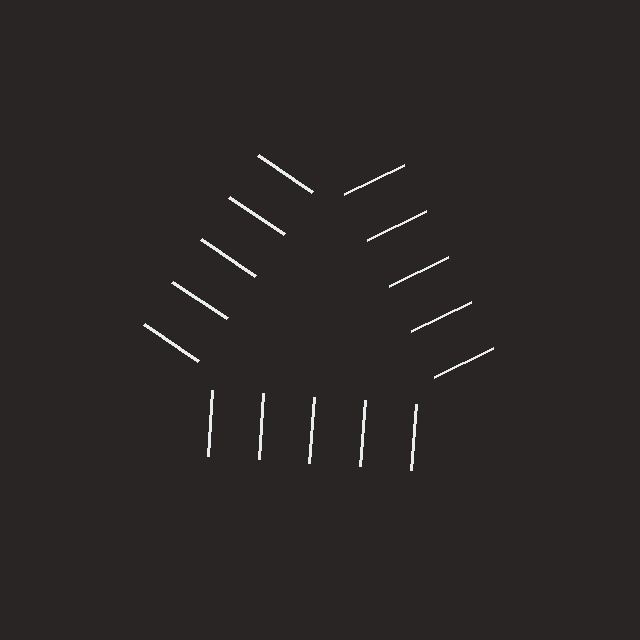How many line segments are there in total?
15 — 5 along each of the 3 edges.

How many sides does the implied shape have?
3 sides — the line-ends trace a triangle.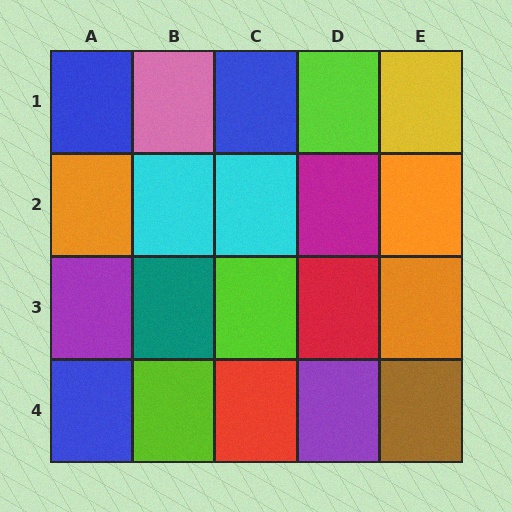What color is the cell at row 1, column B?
Pink.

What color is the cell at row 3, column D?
Red.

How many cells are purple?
2 cells are purple.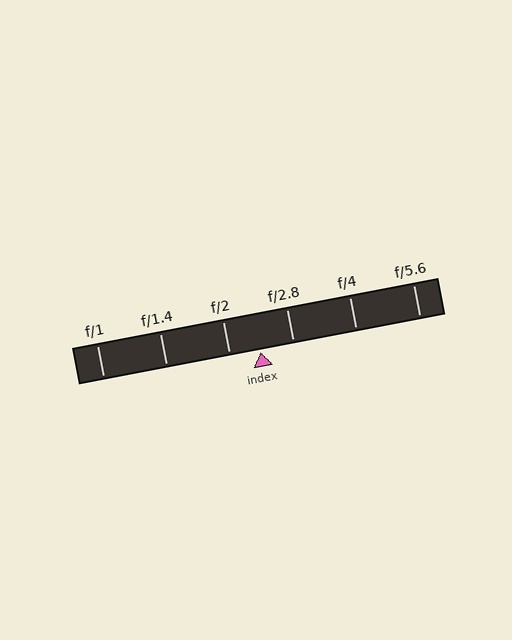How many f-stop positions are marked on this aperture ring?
There are 6 f-stop positions marked.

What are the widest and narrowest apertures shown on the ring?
The widest aperture shown is f/1 and the narrowest is f/5.6.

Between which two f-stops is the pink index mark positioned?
The index mark is between f/2 and f/2.8.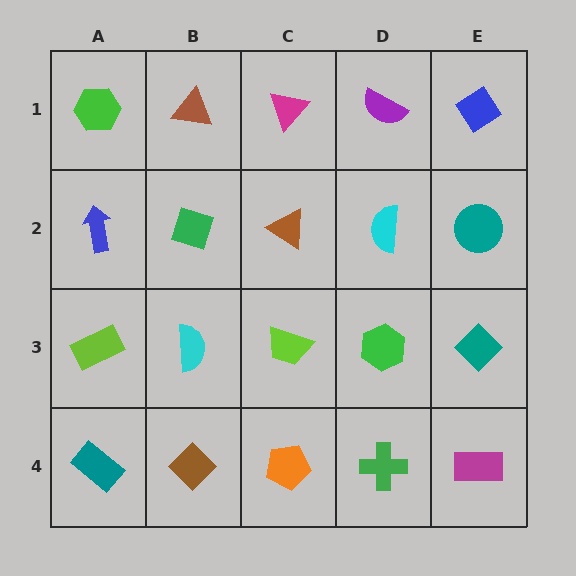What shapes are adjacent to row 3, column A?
A blue arrow (row 2, column A), a teal rectangle (row 4, column A), a cyan semicircle (row 3, column B).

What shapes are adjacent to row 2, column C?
A magenta triangle (row 1, column C), a lime trapezoid (row 3, column C), a green diamond (row 2, column B), a cyan semicircle (row 2, column D).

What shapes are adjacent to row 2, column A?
A green hexagon (row 1, column A), a lime rectangle (row 3, column A), a green diamond (row 2, column B).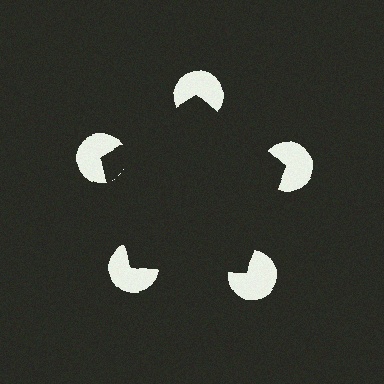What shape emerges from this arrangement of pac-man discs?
An illusory pentagon — its edges are inferred from the aligned wedge cuts in the pac-man discs, not physically drawn.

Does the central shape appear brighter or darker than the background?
It typically appears slightly darker than the background, even though no actual brightness change is drawn.